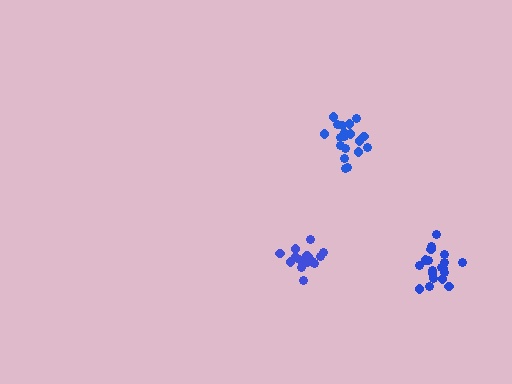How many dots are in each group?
Group 1: 15 dots, Group 2: 19 dots, Group 3: 19 dots (53 total).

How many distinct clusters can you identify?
There are 3 distinct clusters.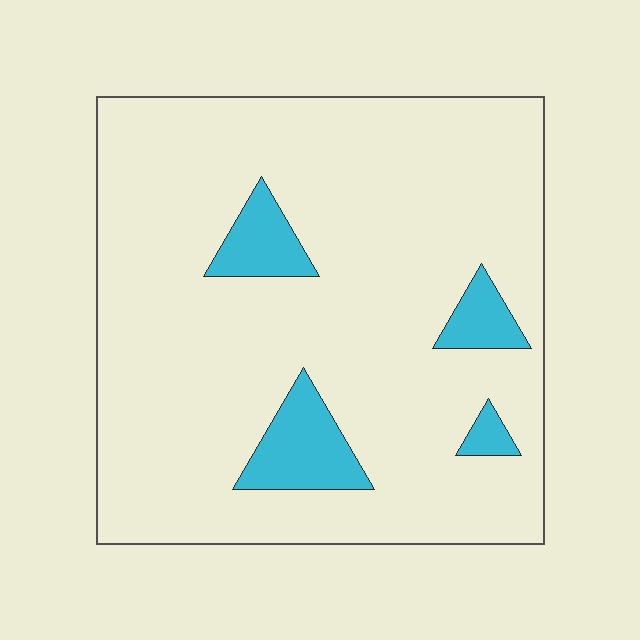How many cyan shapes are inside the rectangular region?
4.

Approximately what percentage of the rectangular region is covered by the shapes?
Approximately 10%.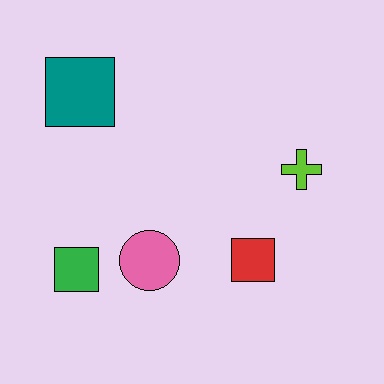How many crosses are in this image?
There is 1 cross.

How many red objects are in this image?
There is 1 red object.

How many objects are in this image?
There are 5 objects.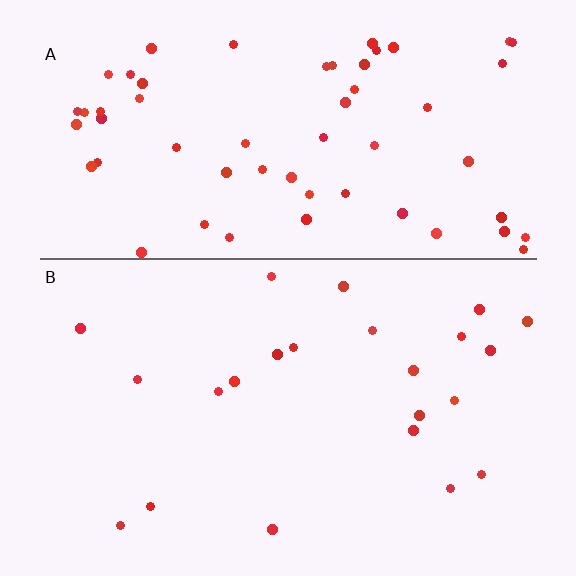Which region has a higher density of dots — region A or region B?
A (the top).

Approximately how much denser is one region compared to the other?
Approximately 2.6× — region A over region B.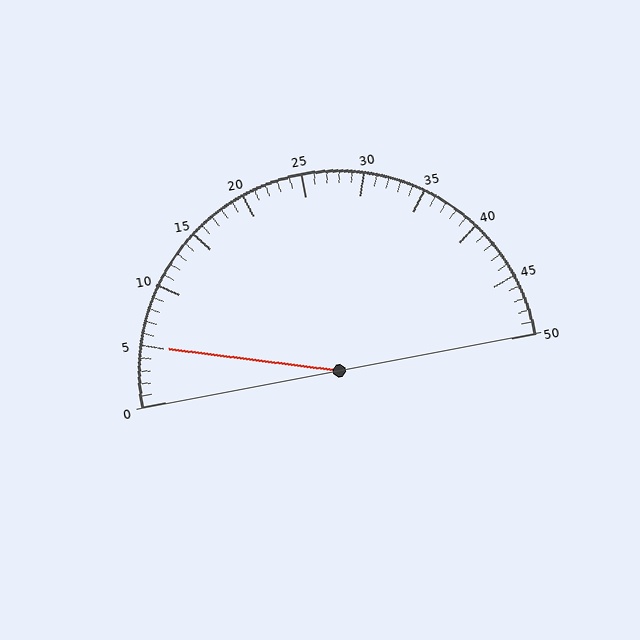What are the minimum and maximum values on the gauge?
The gauge ranges from 0 to 50.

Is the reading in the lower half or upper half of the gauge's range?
The reading is in the lower half of the range (0 to 50).